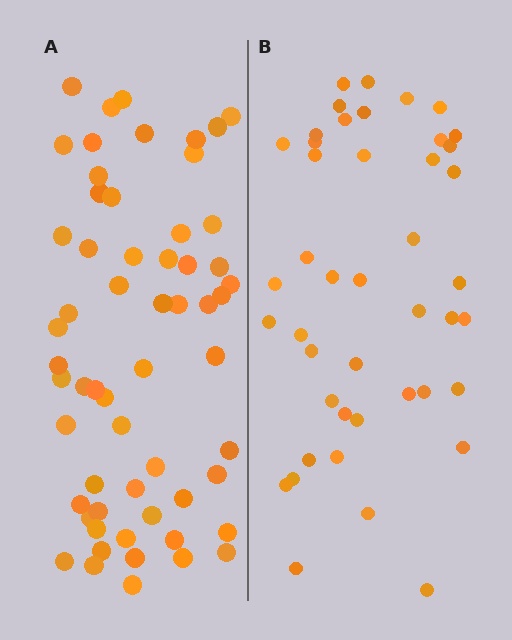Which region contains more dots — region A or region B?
Region A (the left region) has more dots.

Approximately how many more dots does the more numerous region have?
Region A has approximately 15 more dots than region B.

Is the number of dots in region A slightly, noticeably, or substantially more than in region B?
Region A has noticeably more, but not dramatically so. The ratio is roughly 1.3 to 1.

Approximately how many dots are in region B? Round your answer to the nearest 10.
About 40 dots. (The exact count is 44, which rounds to 40.)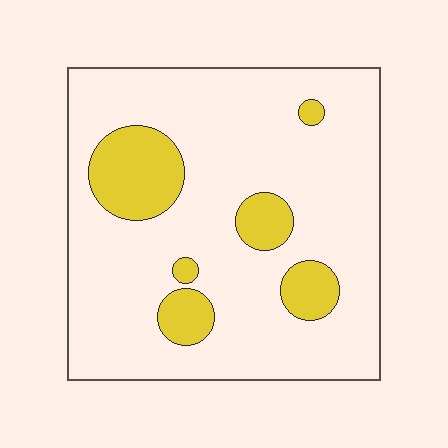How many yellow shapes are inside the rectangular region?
6.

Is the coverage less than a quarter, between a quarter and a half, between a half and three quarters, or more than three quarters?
Less than a quarter.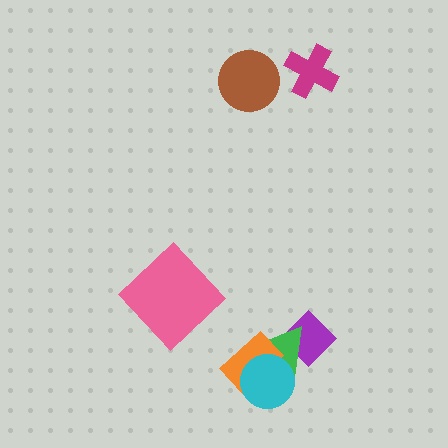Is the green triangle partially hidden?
Yes, it is partially covered by another shape.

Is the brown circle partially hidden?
No, no other shape covers it.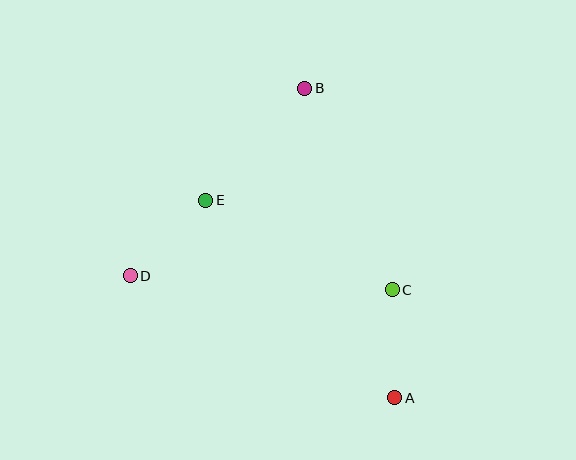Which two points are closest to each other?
Points D and E are closest to each other.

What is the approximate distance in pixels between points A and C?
The distance between A and C is approximately 108 pixels.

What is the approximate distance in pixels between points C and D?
The distance between C and D is approximately 262 pixels.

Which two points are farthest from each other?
Points A and B are farthest from each other.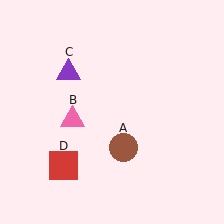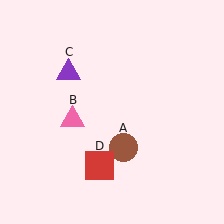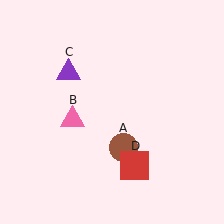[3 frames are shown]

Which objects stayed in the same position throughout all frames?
Brown circle (object A) and pink triangle (object B) and purple triangle (object C) remained stationary.